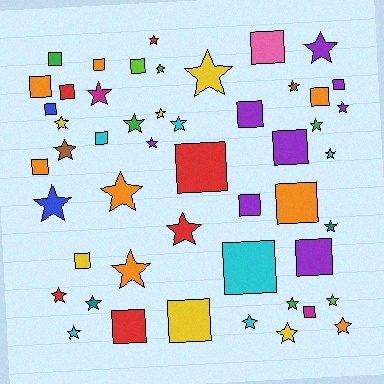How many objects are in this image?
There are 50 objects.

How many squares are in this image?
There are 22 squares.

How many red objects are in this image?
There are 6 red objects.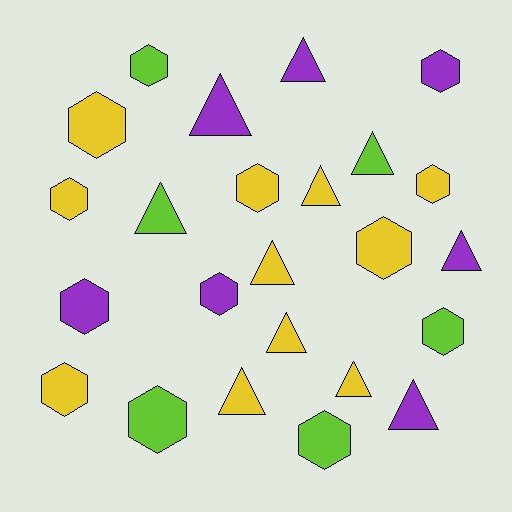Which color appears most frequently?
Yellow, with 11 objects.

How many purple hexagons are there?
There are 3 purple hexagons.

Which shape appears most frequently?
Hexagon, with 13 objects.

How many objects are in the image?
There are 24 objects.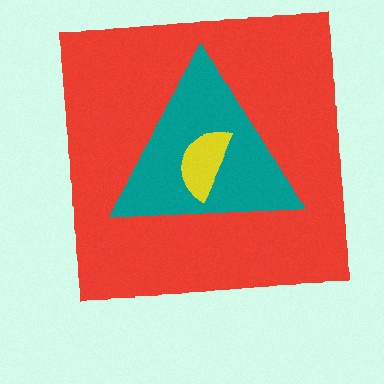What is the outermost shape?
The red square.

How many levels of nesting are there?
3.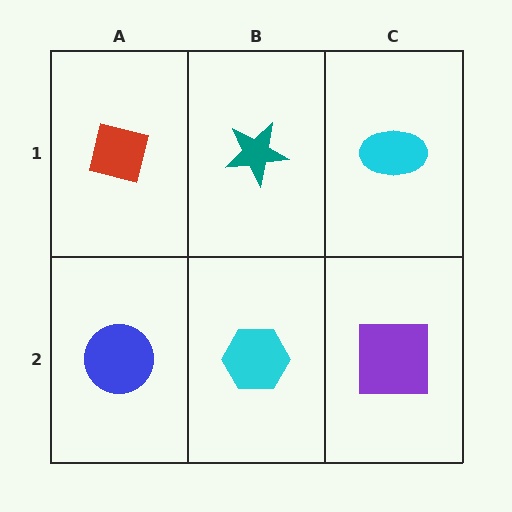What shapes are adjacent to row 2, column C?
A cyan ellipse (row 1, column C), a cyan hexagon (row 2, column B).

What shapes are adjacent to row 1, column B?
A cyan hexagon (row 2, column B), a red square (row 1, column A), a cyan ellipse (row 1, column C).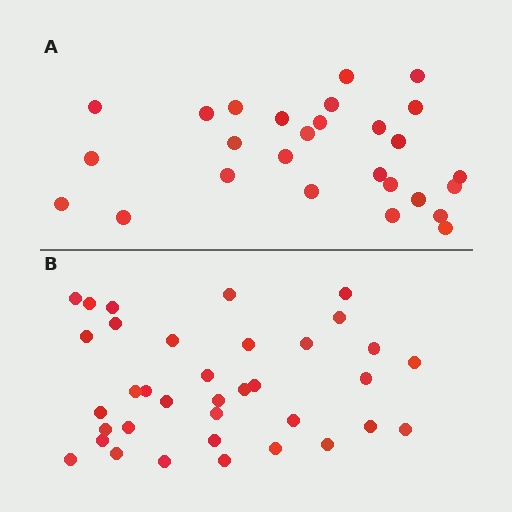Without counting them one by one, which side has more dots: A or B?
Region B (the bottom region) has more dots.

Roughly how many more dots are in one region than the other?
Region B has roughly 8 or so more dots than region A.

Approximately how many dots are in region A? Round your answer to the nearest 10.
About 30 dots. (The exact count is 27, which rounds to 30.)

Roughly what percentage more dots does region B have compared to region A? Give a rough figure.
About 35% more.